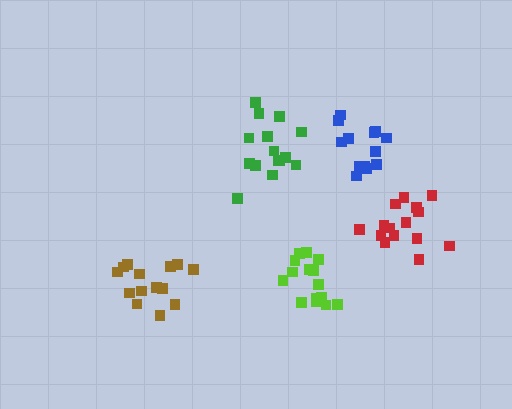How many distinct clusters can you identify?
There are 5 distinct clusters.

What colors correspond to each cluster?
The clusters are colored: lime, green, brown, blue, red.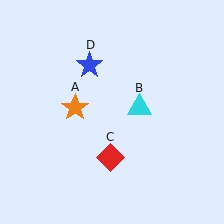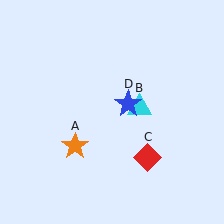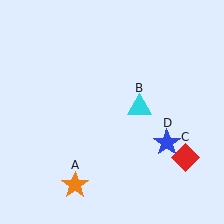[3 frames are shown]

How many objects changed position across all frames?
3 objects changed position: orange star (object A), red diamond (object C), blue star (object D).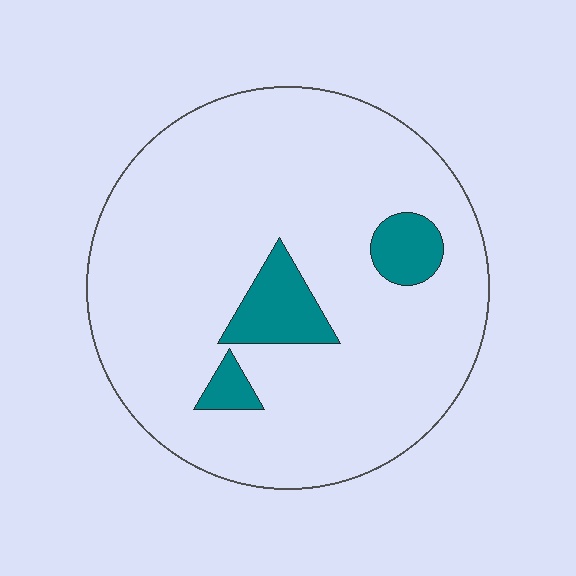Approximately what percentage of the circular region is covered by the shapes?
Approximately 10%.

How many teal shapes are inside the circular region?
3.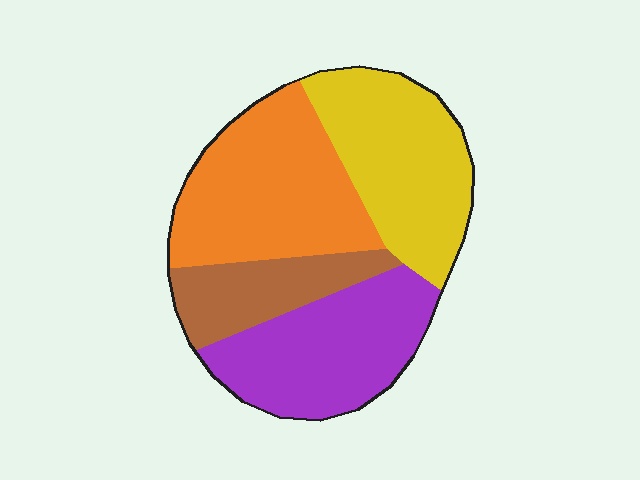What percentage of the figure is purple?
Purple covers about 25% of the figure.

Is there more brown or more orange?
Orange.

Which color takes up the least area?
Brown, at roughly 15%.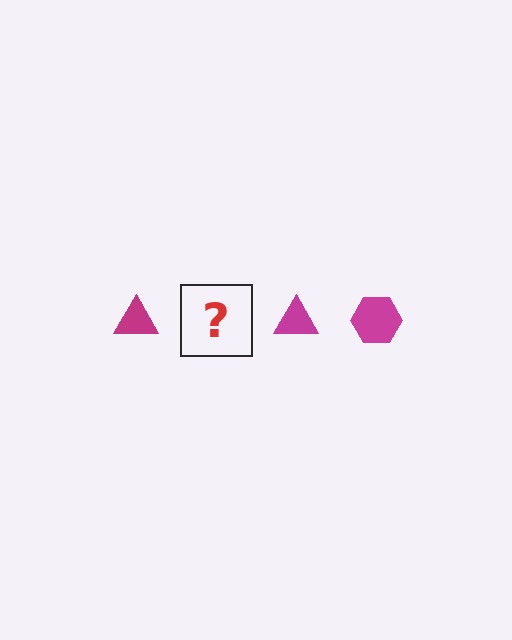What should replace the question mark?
The question mark should be replaced with a magenta hexagon.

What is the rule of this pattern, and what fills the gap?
The rule is that the pattern cycles through triangle, hexagon shapes in magenta. The gap should be filled with a magenta hexagon.